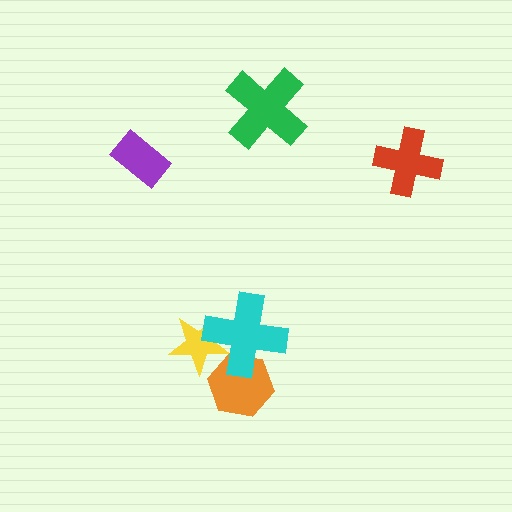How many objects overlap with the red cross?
0 objects overlap with the red cross.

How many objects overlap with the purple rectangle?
0 objects overlap with the purple rectangle.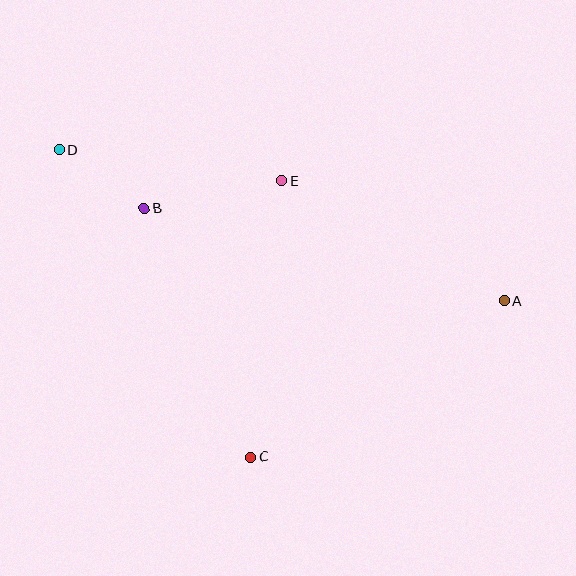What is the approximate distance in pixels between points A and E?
The distance between A and E is approximately 253 pixels.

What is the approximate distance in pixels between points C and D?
The distance between C and D is approximately 362 pixels.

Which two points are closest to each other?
Points B and D are closest to each other.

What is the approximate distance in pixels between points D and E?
The distance between D and E is approximately 225 pixels.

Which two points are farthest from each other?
Points A and D are farthest from each other.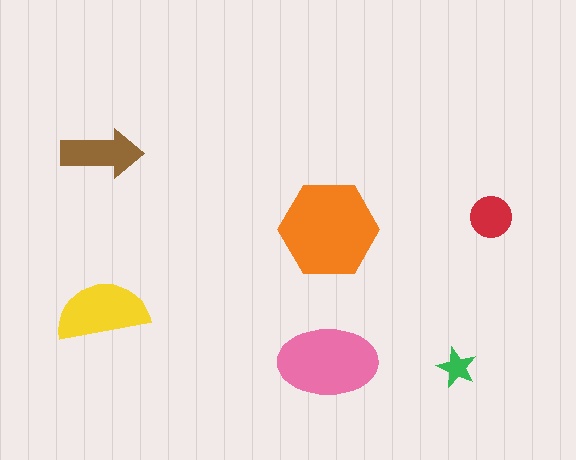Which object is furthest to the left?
The yellow semicircle is leftmost.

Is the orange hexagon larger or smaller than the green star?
Larger.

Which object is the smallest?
The green star.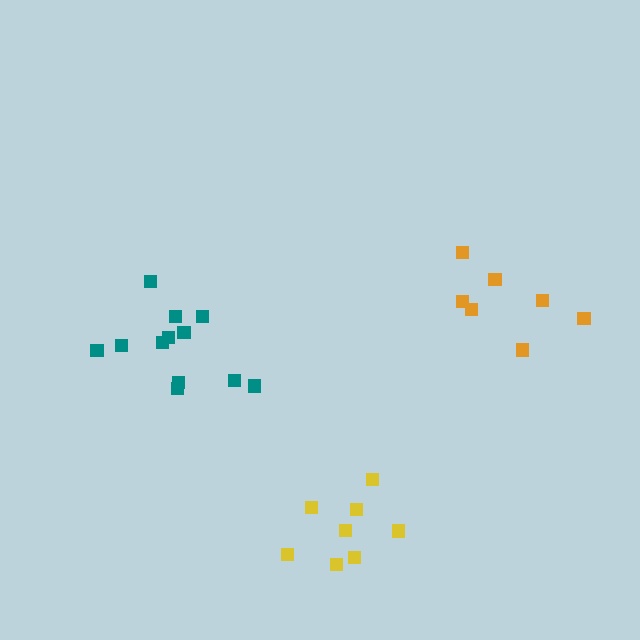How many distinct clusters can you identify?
There are 3 distinct clusters.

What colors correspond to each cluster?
The clusters are colored: yellow, teal, orange.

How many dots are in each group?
Group 1: 8 dots, Group 2: 12 dots, Group 3: 7 dots (27 total).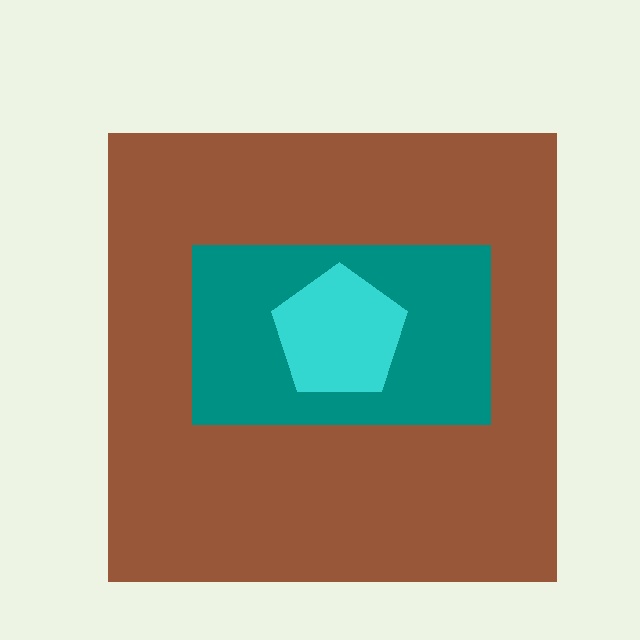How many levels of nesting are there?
3.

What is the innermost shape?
The cyan pentagon.